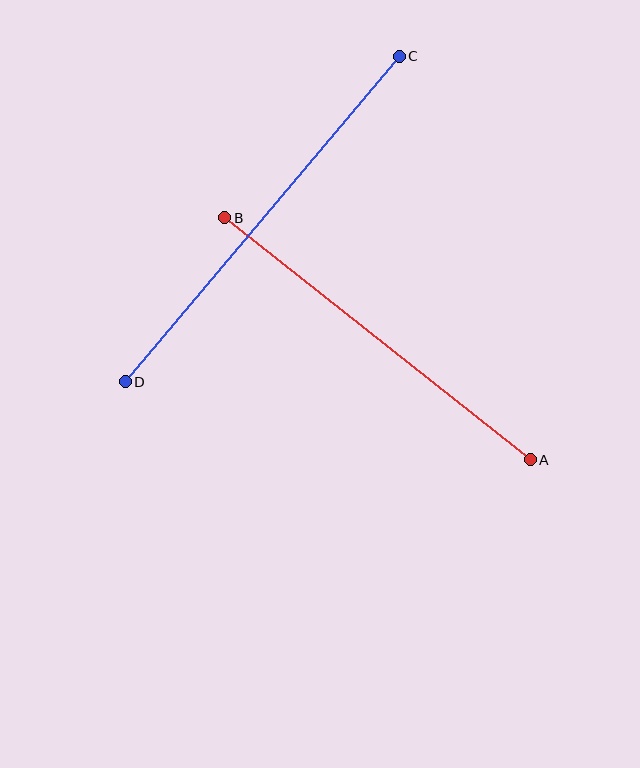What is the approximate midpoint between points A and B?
The midpoint is at approximately (377, 339) pixels.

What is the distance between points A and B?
The distance is approximately 390 pixels.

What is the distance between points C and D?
The distance is approximately 426 pixels.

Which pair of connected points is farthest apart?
Points C and D are farthest apart.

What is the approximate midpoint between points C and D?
The midpoint is at approximately (262, 219) pixels.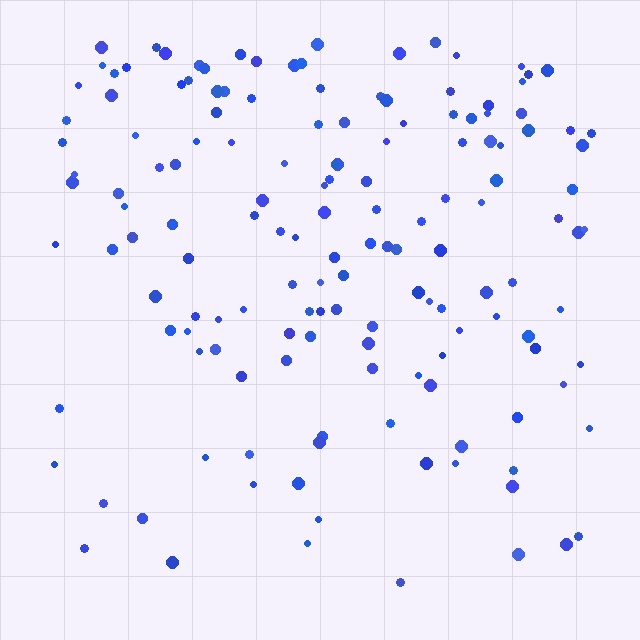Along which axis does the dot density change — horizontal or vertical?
Vertical.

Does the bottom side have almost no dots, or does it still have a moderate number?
Still a moderate number, just noticeably fewer than the top.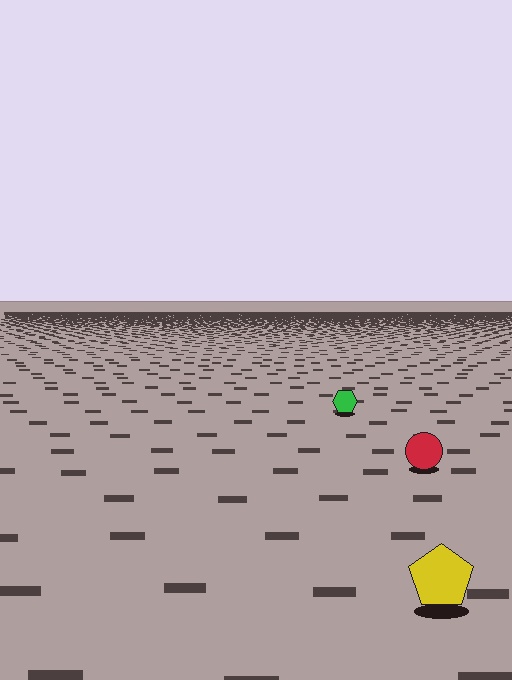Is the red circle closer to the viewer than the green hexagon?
Yes. The red circle is closer — you can tell from the texture gradient: the ground texture is coarser near it.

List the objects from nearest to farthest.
From nearest to farthest: the yellow pentagon, the red circle, the green hexagon.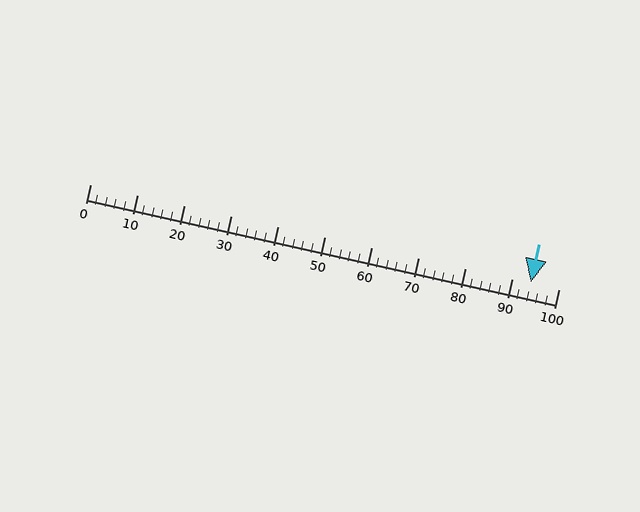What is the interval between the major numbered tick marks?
The major tick marks are spaced 10 units apart.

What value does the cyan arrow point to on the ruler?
The cyan arrow points to approximately 94.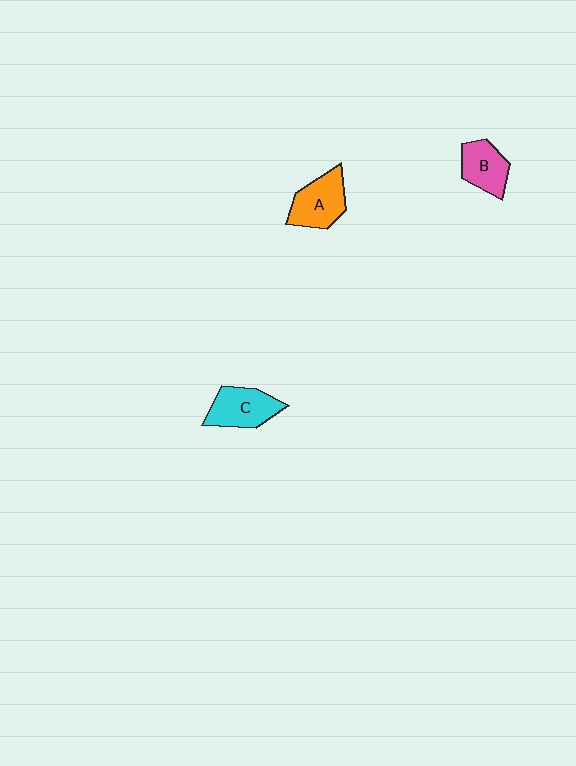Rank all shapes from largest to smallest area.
From largest to smallest: A (orange), C (cyan), B (pink).